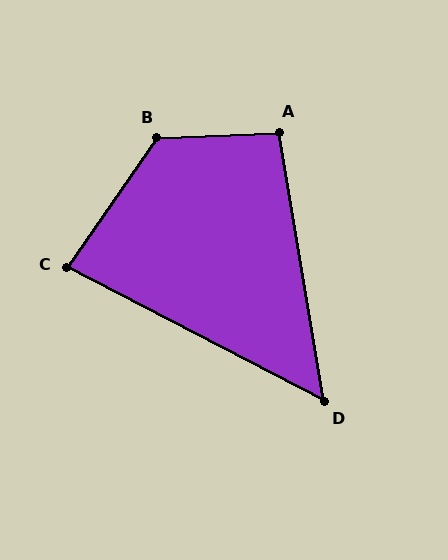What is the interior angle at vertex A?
Approximately 97 degrees (obtuse).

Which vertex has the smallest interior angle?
D, at approximately 53 degrees.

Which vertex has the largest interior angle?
B, at approximately 127 degrees.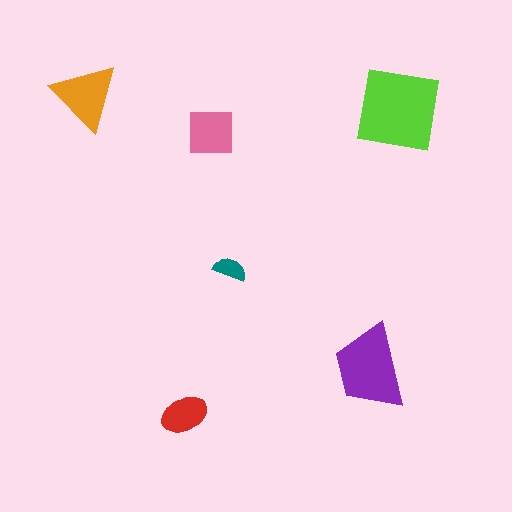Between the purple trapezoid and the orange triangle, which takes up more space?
The purple trapezoid.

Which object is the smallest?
The teal semicircle.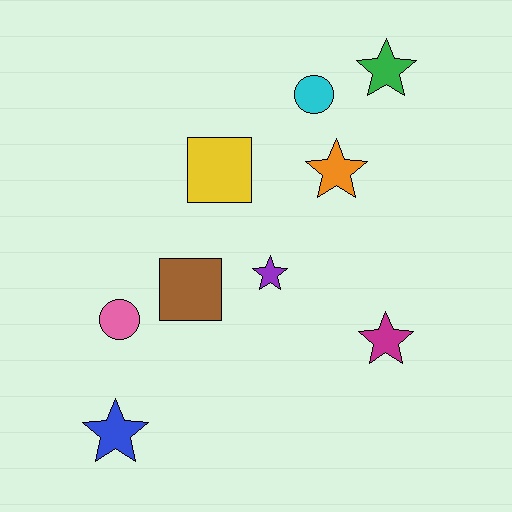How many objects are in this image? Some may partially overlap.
There are 9 objects.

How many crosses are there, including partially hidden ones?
There are no crosses.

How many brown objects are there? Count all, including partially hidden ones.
There is 1 brown object.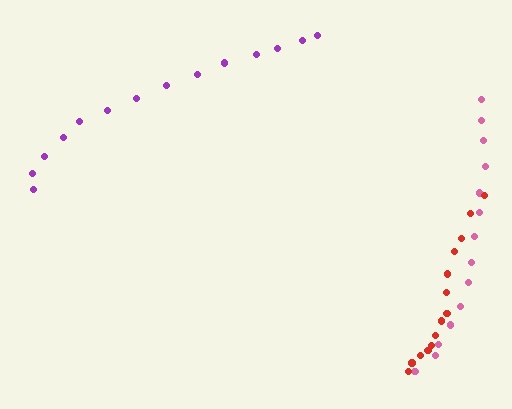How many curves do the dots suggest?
There are 3 distinct paths.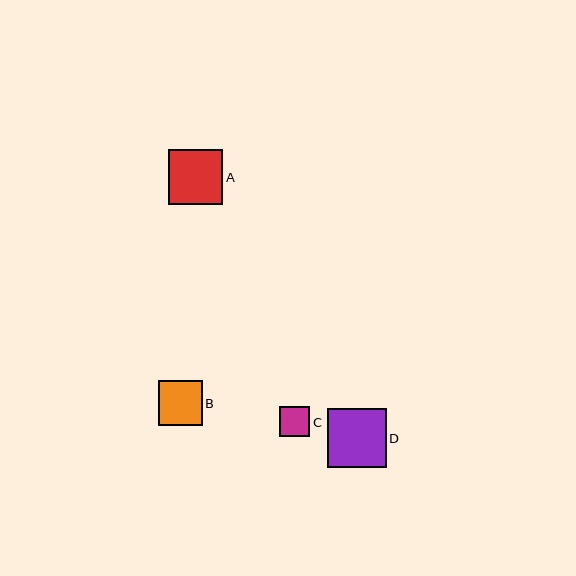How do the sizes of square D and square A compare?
Square D and square A are approximately the same size.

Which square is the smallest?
Square C is the smallest with a size of approximately 30 pixels.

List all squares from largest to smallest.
From largest to smallest: D, A, B, C.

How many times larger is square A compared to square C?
Square A is approximately 1.8 times the size of square C.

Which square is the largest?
Square D is the largest with a size of approximately 59 pixels.